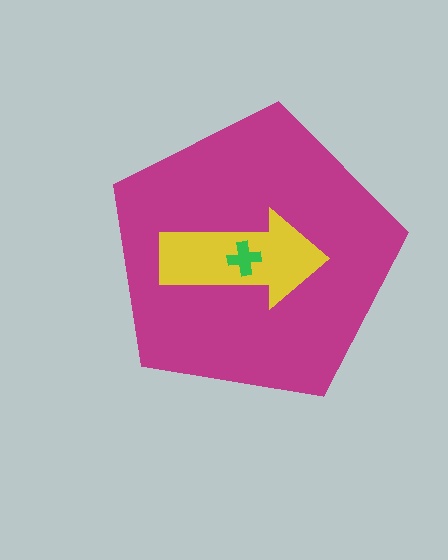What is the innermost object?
The green cross.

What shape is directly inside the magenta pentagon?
The yellow arrow.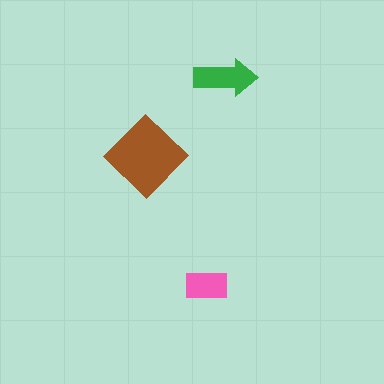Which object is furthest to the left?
The brown diamond is leftmost.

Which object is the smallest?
The pink rectangle.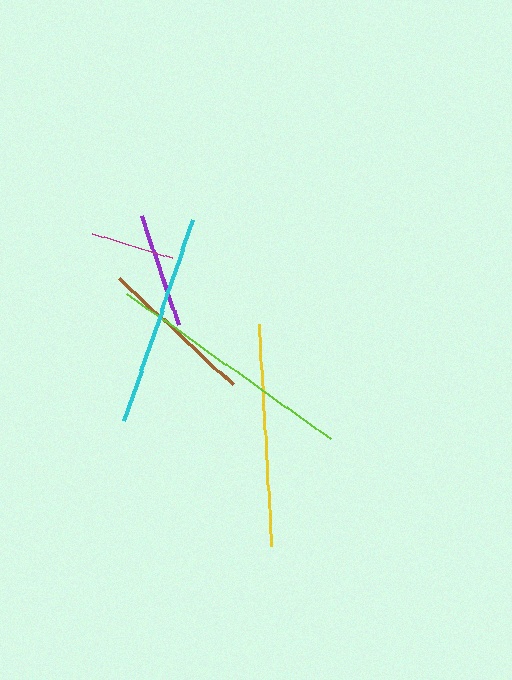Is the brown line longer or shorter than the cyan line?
The cyan line is longer than the brown line.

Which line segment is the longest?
The lime line is the longest at approximately 250 pixels.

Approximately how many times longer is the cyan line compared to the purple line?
The cyan line is approximately 1.8 times the length of the purple line.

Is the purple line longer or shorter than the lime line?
The lime line is longer than the purple line.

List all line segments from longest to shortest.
From longest to shortest: lime, yellow, cyan, brown, purple, magenta.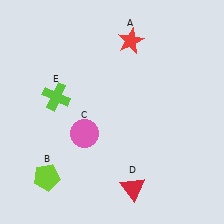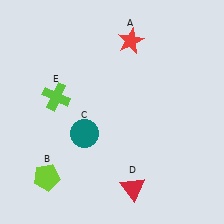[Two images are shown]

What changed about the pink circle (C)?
In Image 1, C is pink. In Image 2, it changed to teal.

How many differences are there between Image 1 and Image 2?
There is 1 difference between the two images.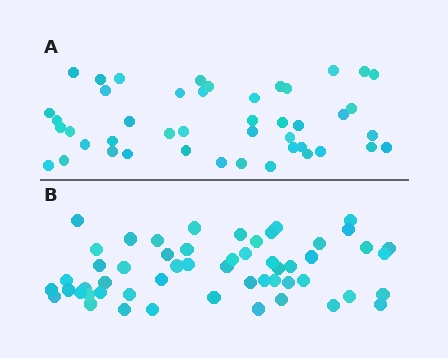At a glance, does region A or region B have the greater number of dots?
Region B (the bottom region) has more dots.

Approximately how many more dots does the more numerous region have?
Region B has roughly 8 or so more dots than region A.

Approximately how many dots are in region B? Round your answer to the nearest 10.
About 50 dots. (The exact count is 54, which rounds to 50.)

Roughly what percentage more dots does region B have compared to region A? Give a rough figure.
About 20% more.